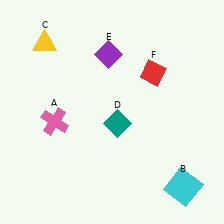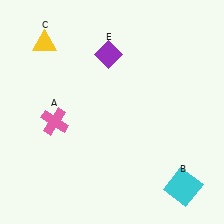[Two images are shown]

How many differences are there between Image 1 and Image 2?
There are 2 differences between the two images.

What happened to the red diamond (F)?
The red diamond (F) was removed in Image 2. It was in the top-right area of Image 1.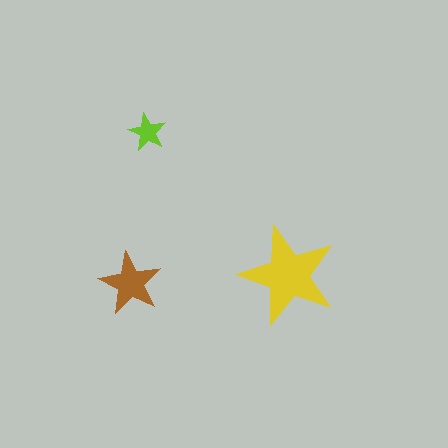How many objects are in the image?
There are 3 objects in the image.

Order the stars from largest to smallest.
the yellow one, the brown one, the lime one.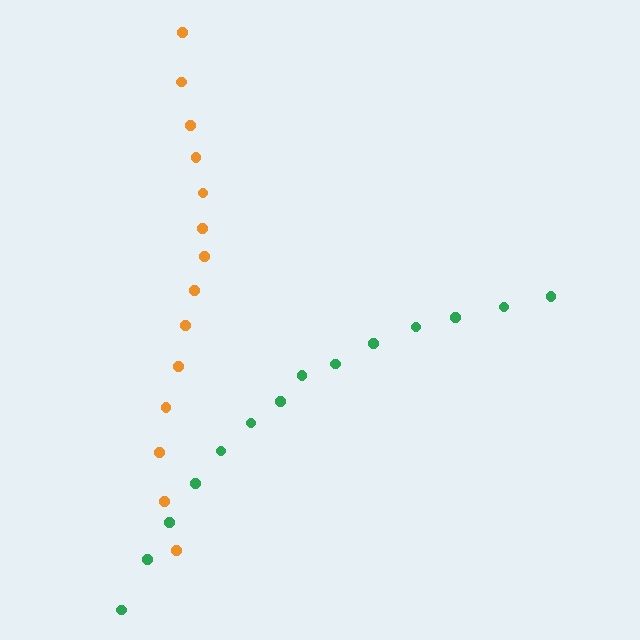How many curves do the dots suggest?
There are 2 distinct paths.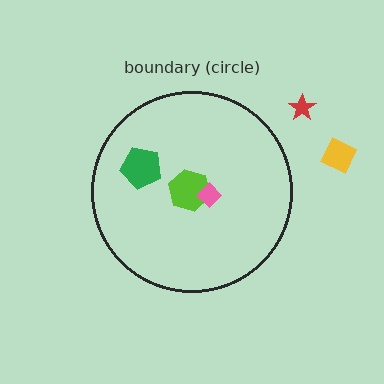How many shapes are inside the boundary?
3 inside, 2 outside.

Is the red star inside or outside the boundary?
Outside.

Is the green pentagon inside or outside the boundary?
Inside.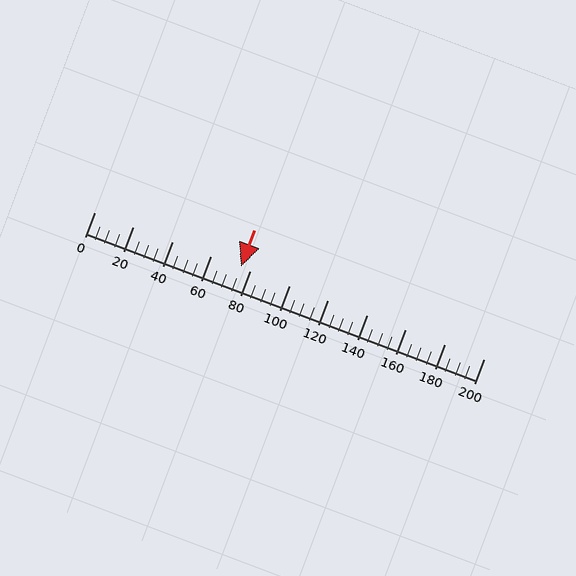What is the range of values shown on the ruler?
The ruler shows values from 0 to 200.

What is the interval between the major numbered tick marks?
The major tick marks are spaced 20 units apart.